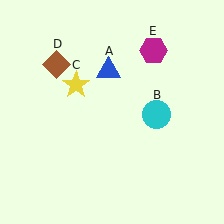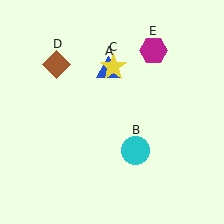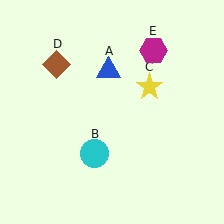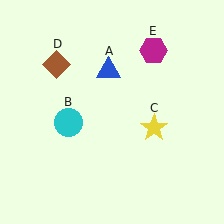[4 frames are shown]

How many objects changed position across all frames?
2 objects changed position: cyan circle (object B), yellow star (object C).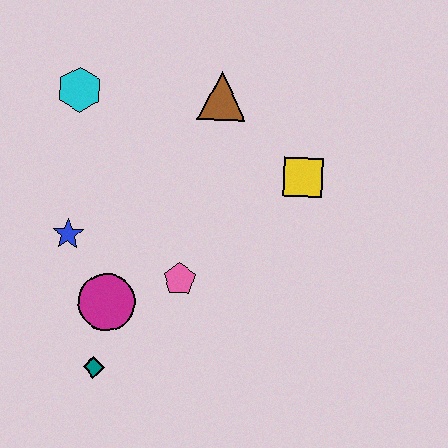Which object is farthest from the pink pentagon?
The cyan hexagon is farthest from the pink pentagon.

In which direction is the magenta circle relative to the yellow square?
The magenta circle is to the left of the yellow square.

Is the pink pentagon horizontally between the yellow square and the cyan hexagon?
Yes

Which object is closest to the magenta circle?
The teal diamond is closest to the magenta circle.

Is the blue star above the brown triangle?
No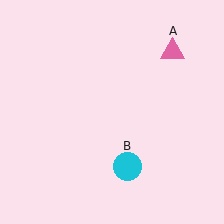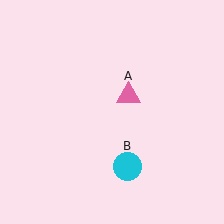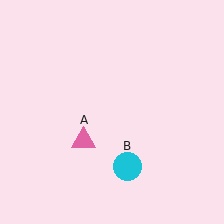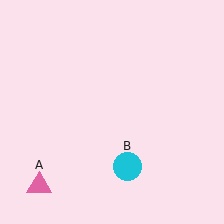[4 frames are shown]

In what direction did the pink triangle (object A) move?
The pink triangle (object A) moved down and to the left.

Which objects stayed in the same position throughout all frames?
Cyan circle (object B) remained stationary.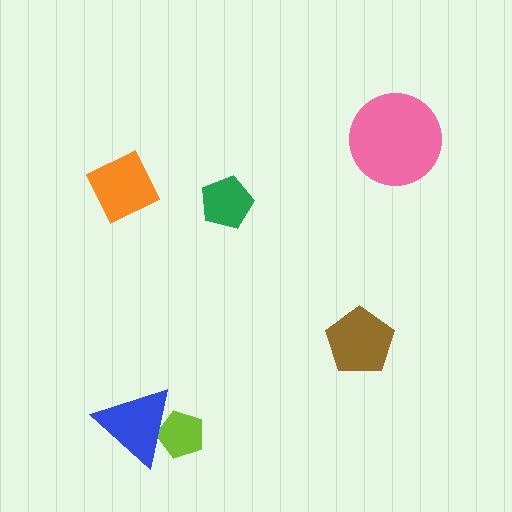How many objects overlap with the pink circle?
0 objects overlap with the pink circle.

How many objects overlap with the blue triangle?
1 object overlaps with the blue triangle.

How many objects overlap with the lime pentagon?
1 object overlaps with the lime pentagon.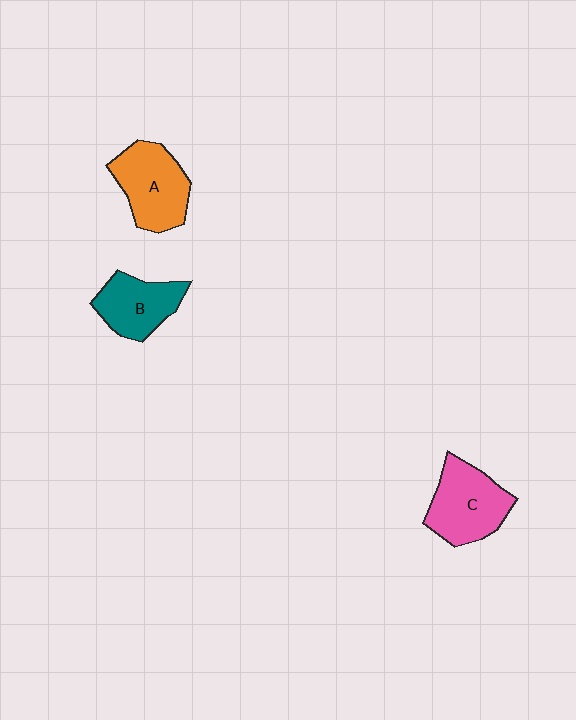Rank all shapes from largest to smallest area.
From largest to smallest: C (pink), A (orange), B (teal).